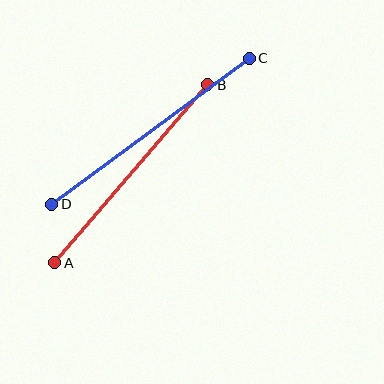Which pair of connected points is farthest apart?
Points C and D are farthest apart.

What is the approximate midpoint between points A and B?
The midpoint is at approximately (131, 174) pixels.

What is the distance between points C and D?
The distance is approximately 246 pixels.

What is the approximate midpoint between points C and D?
The midpoint is at approximately (151, 131) pixels.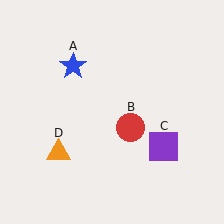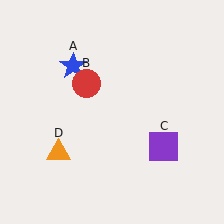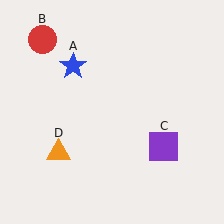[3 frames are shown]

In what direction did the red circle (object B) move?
The red circle (object B) moved up and to the left.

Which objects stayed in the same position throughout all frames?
Blue star (object A) and purple square (object C) and orange triangle (object D) remained stationary.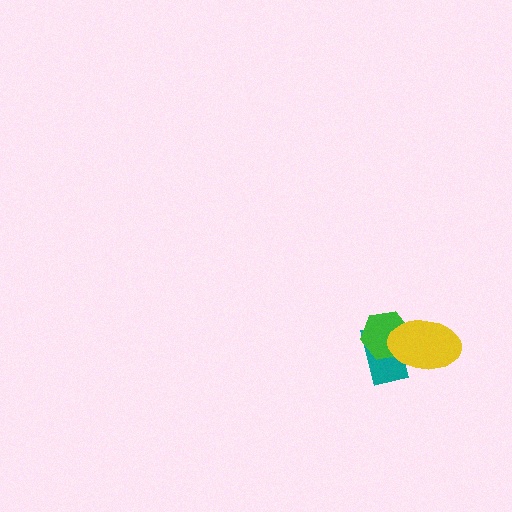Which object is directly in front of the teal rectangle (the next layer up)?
The green hexagon is directly in front of the teal rectangle.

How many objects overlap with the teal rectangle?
2 objects overlap with the teal rectangle.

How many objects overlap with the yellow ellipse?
2 objects overlap with the yellow ellipse.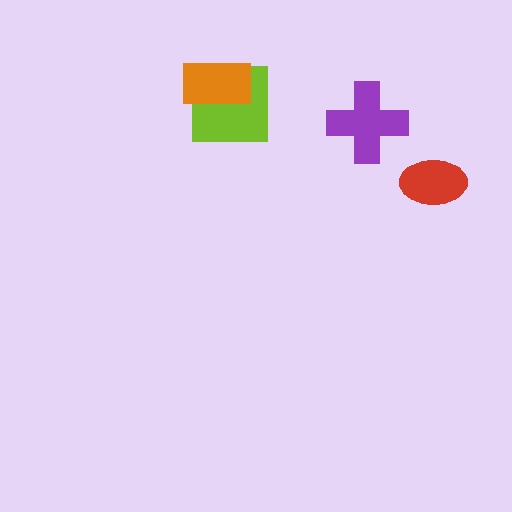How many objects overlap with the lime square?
1 object overlaps with the lime square.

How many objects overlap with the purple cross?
0 objects overlap with the purple cross.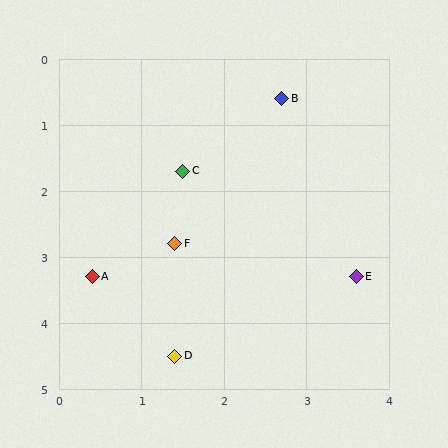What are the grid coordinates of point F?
Point F is at approximately (1.4, 2.8).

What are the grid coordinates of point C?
Point C is at approximately (1.5, 1.7).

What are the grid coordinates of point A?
Point A is at approximately (0.4, 3.3).